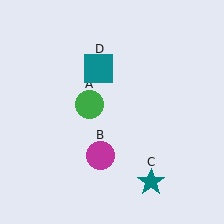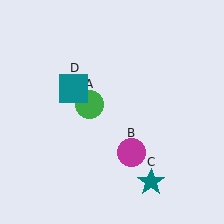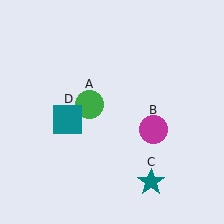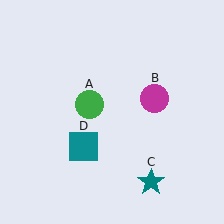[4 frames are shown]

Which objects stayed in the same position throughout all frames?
Green circle (object A) and teal star (object C) remained stationary.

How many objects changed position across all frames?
2 objects changed position: magenta circle (object B), teal square (object D).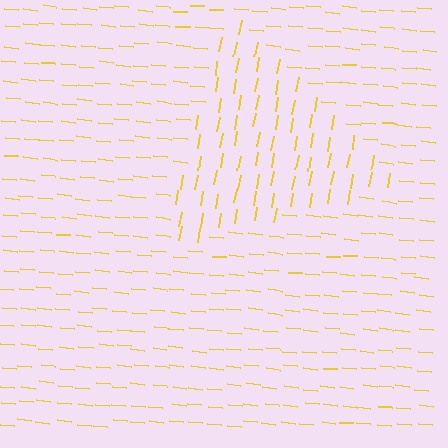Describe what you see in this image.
The image is filled with small yellow line segments. A triangle region in the image has lines oriented differently from the surrounding lines, creating a visible texture boundary.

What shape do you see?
I see a triangle.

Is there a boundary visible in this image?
Yes, there is a texture boundary formed by a change in line orientation.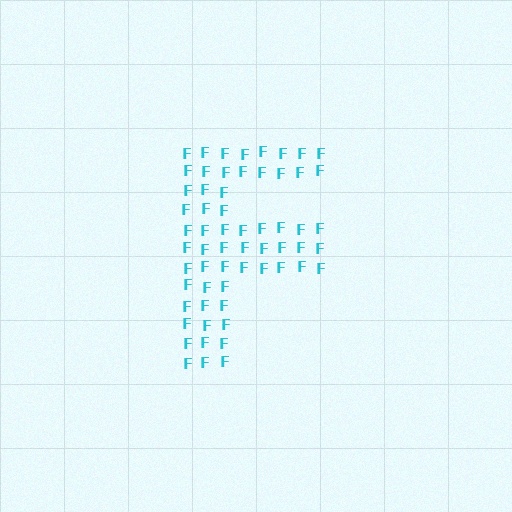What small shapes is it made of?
It is made of small letter F's.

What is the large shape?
The large shape is the letter F.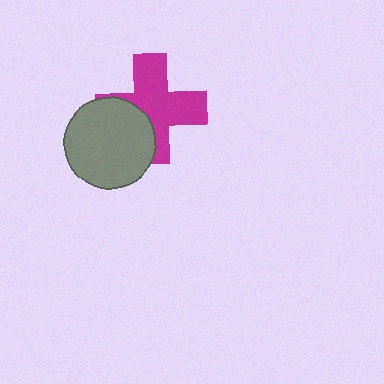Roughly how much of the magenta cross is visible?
Most of it is visible (roughly 67%).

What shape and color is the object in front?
The object in front is a gray circle.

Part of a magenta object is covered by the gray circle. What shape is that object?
It is a cross.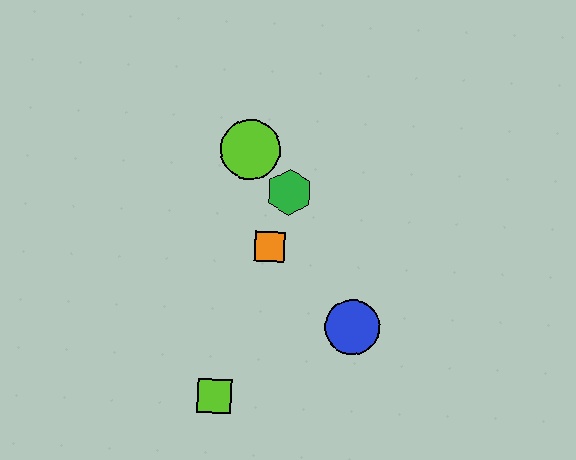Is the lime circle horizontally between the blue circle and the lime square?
Yes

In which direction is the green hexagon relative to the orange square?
The green hexagon is above the orange square.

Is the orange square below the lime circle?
Yes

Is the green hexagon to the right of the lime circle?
Yes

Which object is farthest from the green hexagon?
The lime square is farthest from the green hexagon.